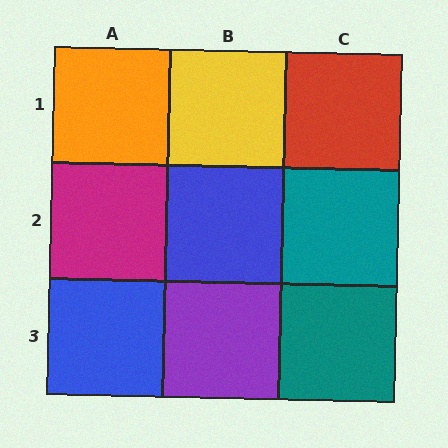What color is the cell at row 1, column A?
Orange.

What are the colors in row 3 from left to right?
Blue, purple, teal.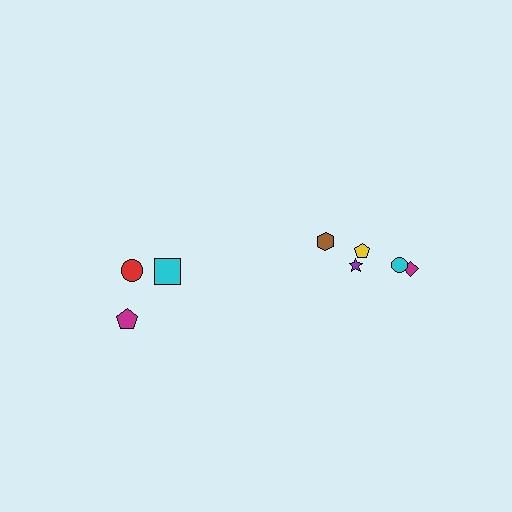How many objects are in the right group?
There are 5 objects.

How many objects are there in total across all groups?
There are 8 objects.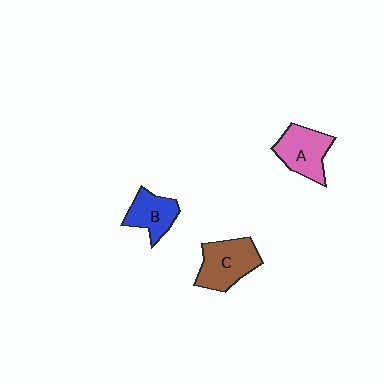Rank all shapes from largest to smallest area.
From largest to smallest: C (brown), A (pink), B (blue).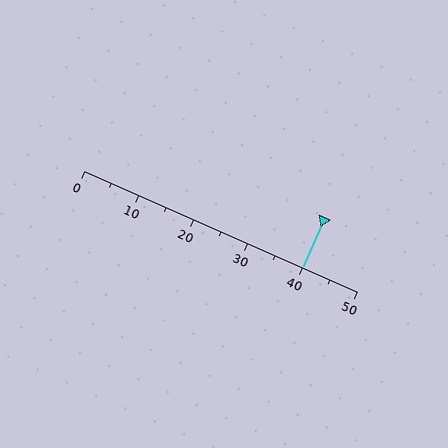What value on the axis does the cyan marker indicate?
The marker indicates approximately 40.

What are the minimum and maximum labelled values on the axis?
The axis runs from 0 to 50.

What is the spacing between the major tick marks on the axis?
The major ticks are spaced 10 apart.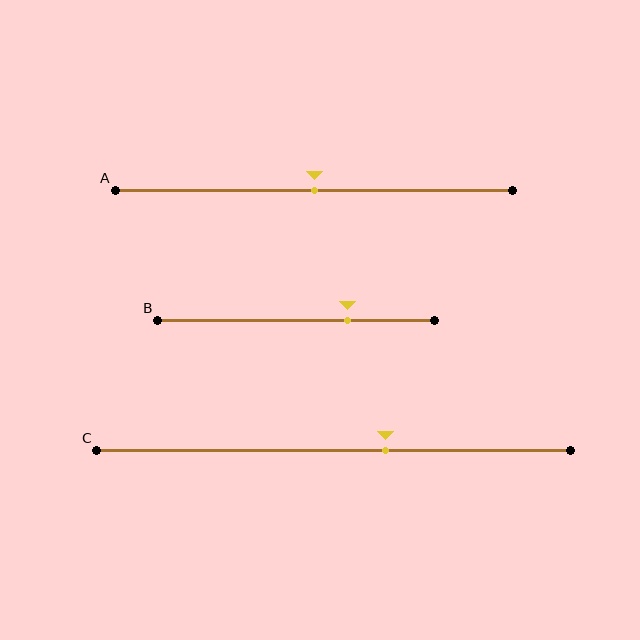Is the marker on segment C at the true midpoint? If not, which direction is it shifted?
No, the marker on segment C is shifted to the right by about 11% of the segment length.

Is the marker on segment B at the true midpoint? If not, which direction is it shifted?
No, the marker on segment B is shifted to the right by about 19% of the segment length.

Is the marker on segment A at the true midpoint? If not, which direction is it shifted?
Yes, the marker on segment A is at the true midpoint.